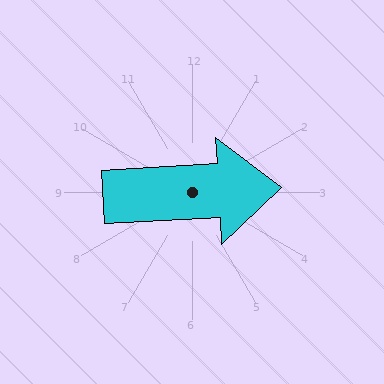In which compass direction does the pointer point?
East.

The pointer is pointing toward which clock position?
Roughly 3 o'clock.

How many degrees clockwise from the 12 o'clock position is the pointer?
Approximately 87 degrees.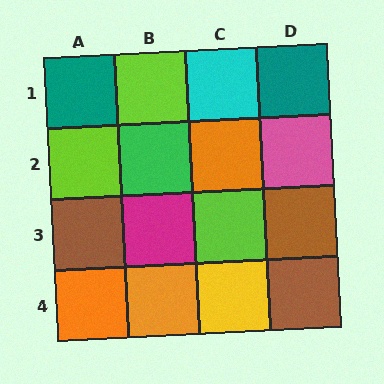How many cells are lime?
3 cells are lime.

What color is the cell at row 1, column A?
Teal.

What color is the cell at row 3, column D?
Brown.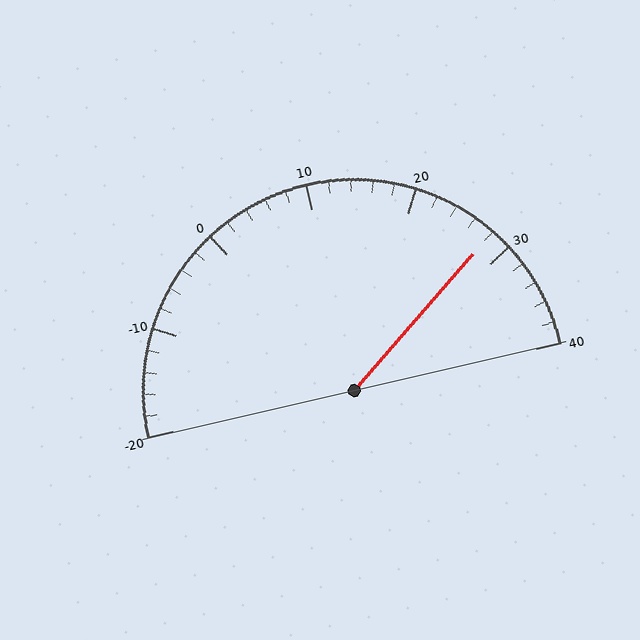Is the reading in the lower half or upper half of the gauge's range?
The reading is in the upper half of the range (-20 to 40).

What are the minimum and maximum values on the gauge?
The gauge ranges from -20 to 40.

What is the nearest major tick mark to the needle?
The nearest major tick mark is 30.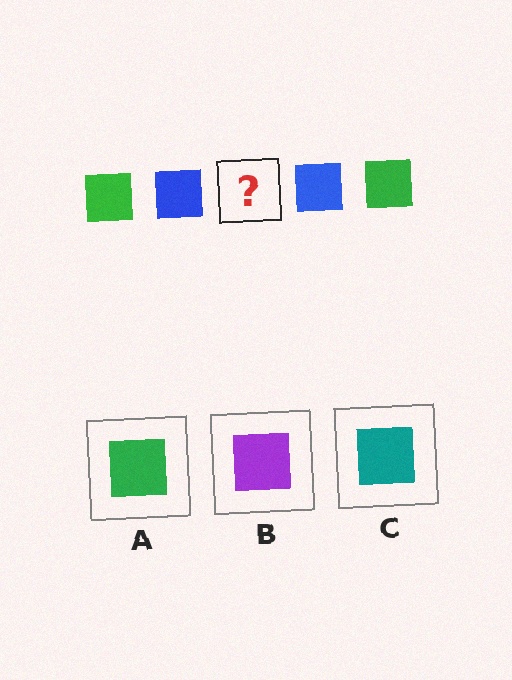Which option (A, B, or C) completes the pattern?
A.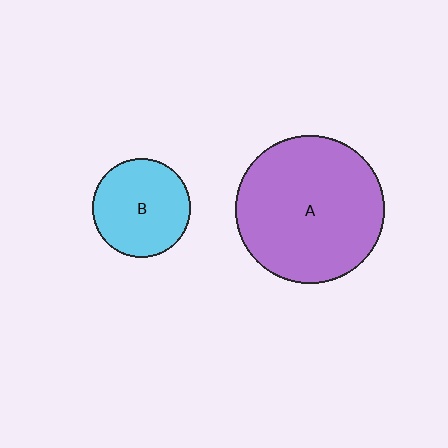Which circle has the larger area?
Circle A (purple).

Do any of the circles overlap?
No, none of the circles overlap.